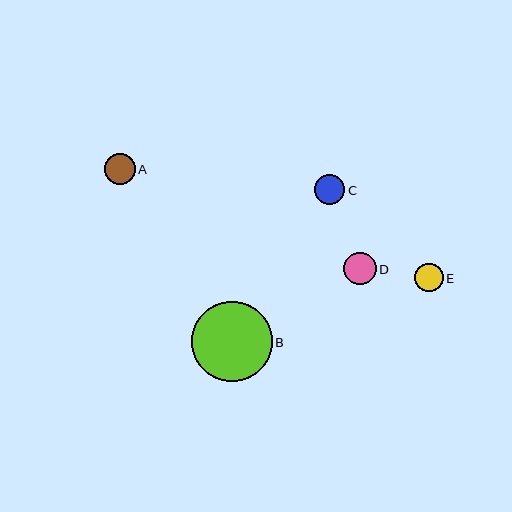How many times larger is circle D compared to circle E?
Circle D is approximately 1.1 times the size of circle E.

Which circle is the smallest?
Circle E is the smallest with a size of approximately 29 pixels.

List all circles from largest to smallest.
From largest to smallest: B, D, A, C, E.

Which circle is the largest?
Circle B is the largest with a size of approximately 80 pixels.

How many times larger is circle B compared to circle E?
Circle B is approximately 2.8 times the size of circle E.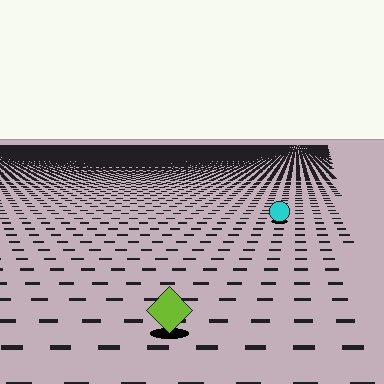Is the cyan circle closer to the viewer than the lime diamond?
No. The lime diamond is closer — you can tell from the texture gradient: the ground texture is coarser near it.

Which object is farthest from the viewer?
The cyan circle is farthest from the viewer. It appears smaller and the ground texture around it is denser.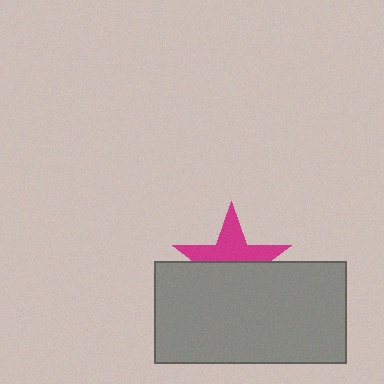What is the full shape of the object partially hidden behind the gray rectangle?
The partially hidden object is a magenta star.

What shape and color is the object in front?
The object in front is a gray rectangle.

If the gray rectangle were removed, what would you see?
You would see the complete magenta star.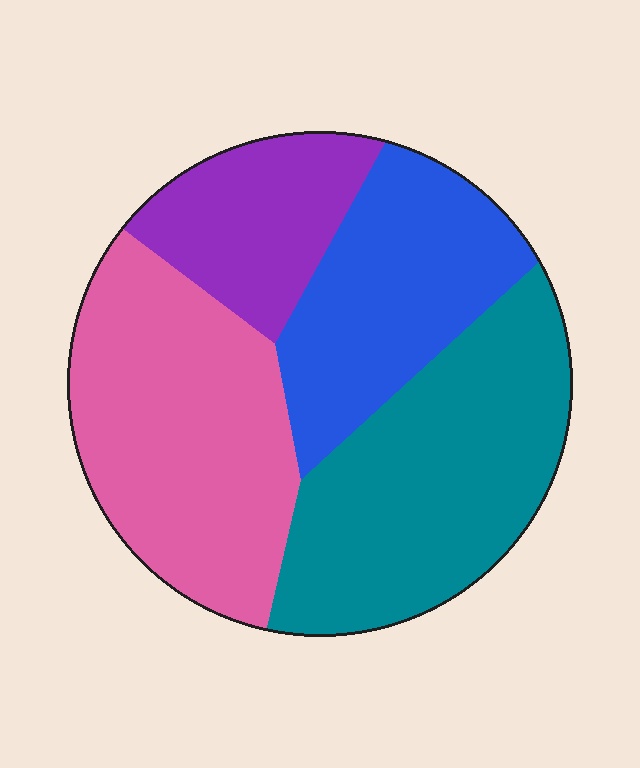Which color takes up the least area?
Purple, at roughly 15%.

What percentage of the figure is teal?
Teal takes up about one third (1/3) of the figure.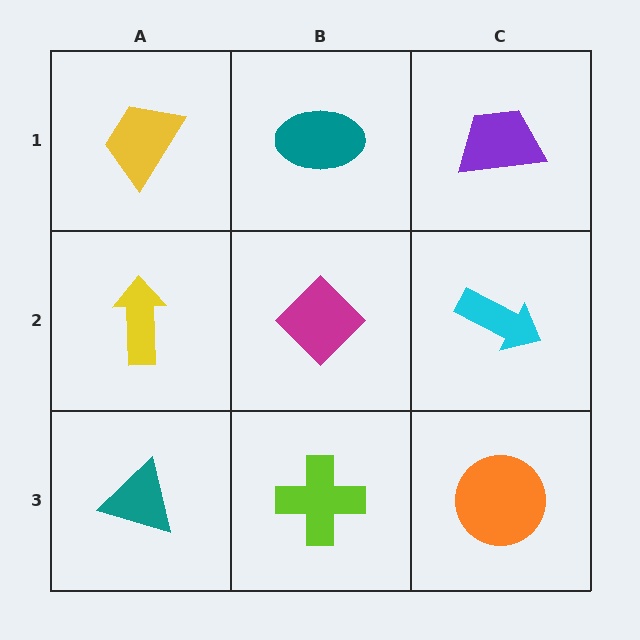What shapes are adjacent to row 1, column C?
A cyan arrow (row 2, column C), a teal ellipse (row 1, column B).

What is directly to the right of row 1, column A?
A teal ellipse.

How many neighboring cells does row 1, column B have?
3.